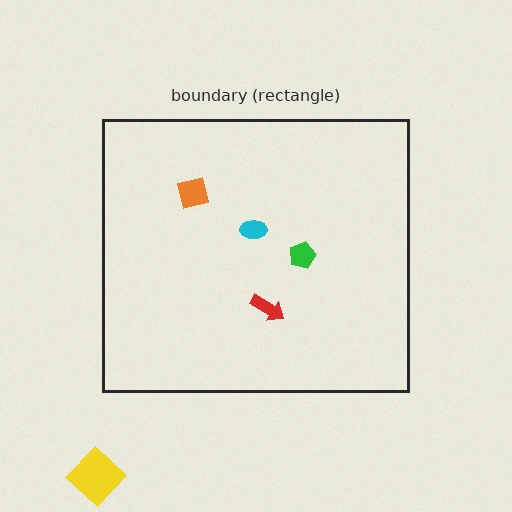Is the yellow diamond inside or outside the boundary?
Outside.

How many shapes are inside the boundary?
4 inside, 1 outside.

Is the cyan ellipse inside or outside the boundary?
Inside.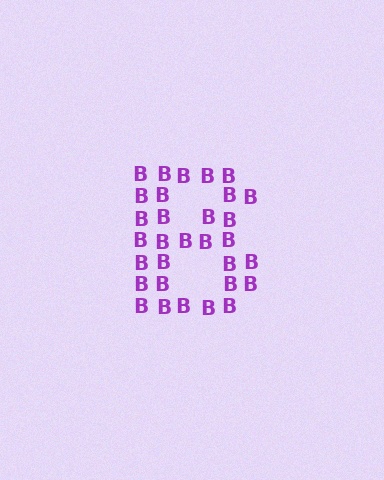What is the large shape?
The large shape is the letter B.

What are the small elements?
The small elements are letter B's.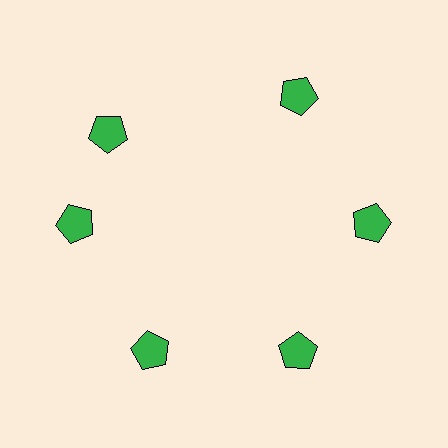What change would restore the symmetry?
The symmetry would be restored by rotating it back into even spacing with its neighbors so that all 6 pentagons sit at equal angles and equal distance from the center.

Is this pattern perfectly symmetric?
No. The 6 green pentagons are arranged in a ring, but one element near the 11 o'clock position is rotated out of alignment along the ring, breaking the 6-fold rotational symmetry.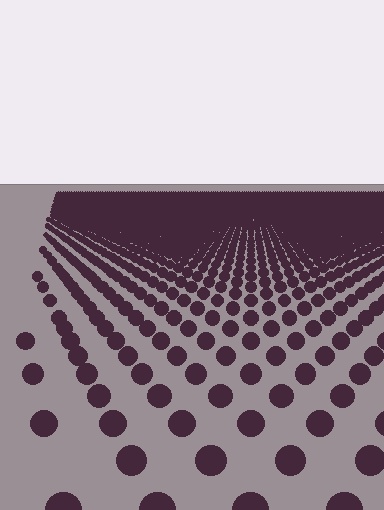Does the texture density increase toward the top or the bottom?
Density increases toward the top.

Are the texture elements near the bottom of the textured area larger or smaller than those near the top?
Larger. Near the bottom, elements are closer to the viewer and appear at a bigger on-screen size.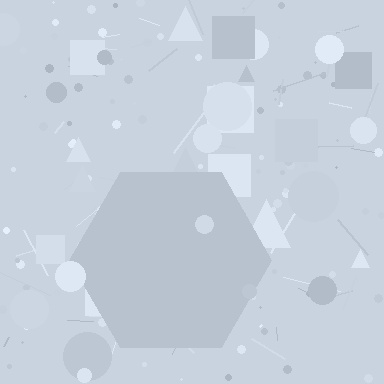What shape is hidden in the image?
A hexagon is hidden in the image.